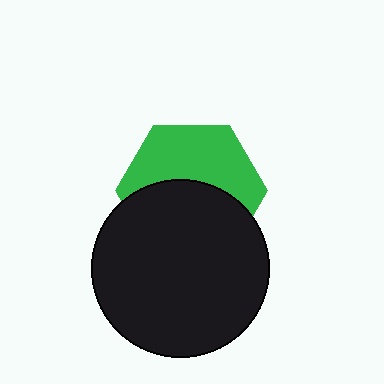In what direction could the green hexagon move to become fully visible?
The green hexagon could move up. That would shift it out from behind the black circle entirely.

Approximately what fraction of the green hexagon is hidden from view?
Roughly 51% of the green hexagon is hidden behind the black circle.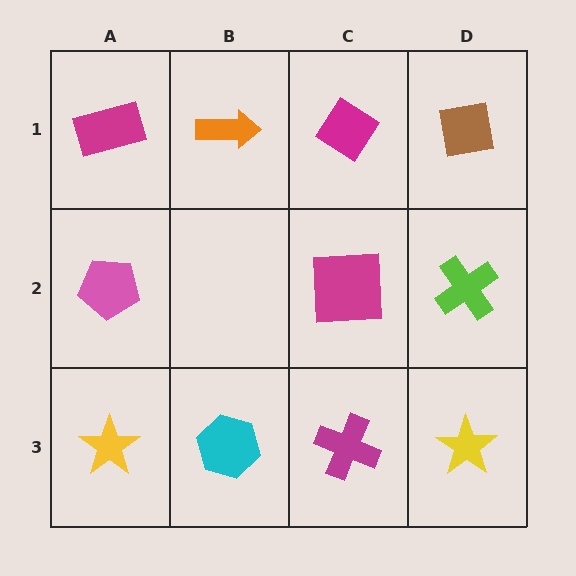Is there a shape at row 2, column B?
No, that cell is empty.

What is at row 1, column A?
A magenta rectangle.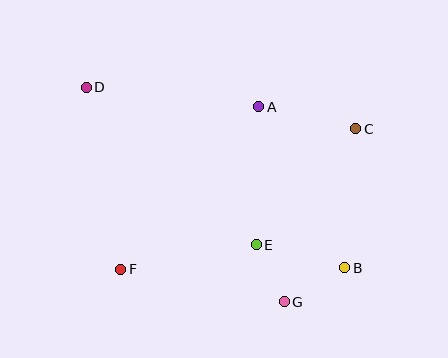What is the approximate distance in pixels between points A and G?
The distance between A and G is approximately 196 pixels.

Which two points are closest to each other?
Points E and G are closest to each other.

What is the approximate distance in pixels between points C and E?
The distance between C and E is approximately 153 pixels.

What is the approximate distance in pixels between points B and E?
The distance between B and E is approximately 91 pixels.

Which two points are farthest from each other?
Points B and D are farthest from each other.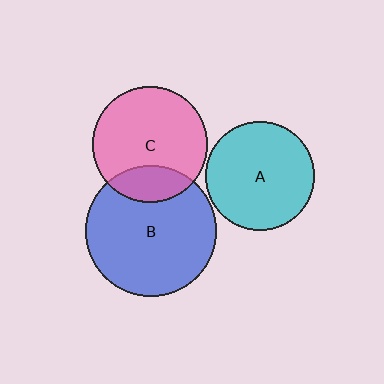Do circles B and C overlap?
Yes.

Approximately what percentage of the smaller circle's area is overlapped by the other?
Approximately 20%.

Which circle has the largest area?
Circle B (blue).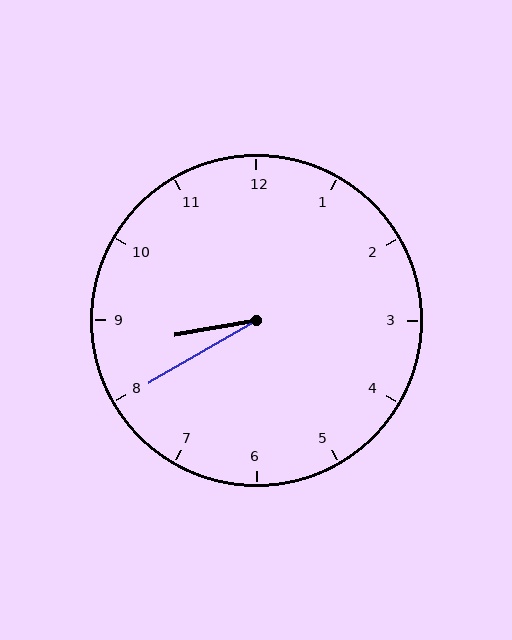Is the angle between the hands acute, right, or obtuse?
It is acute.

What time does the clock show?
8:40.